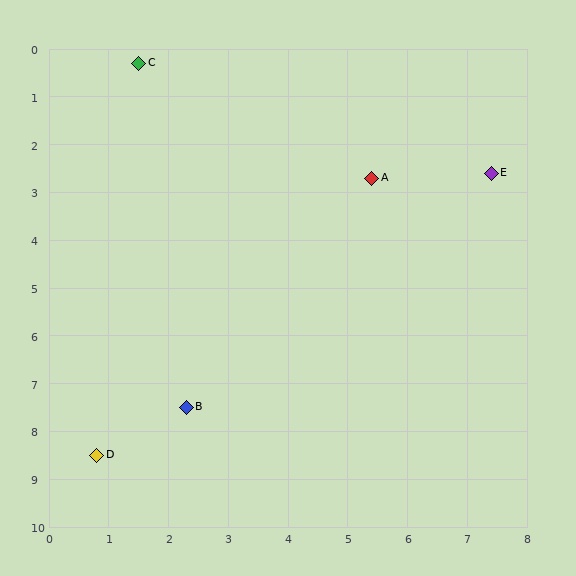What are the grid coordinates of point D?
Point D is at approximately (0.8, 8.5).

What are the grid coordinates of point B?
Point B is at approximately (2.3, 7.5).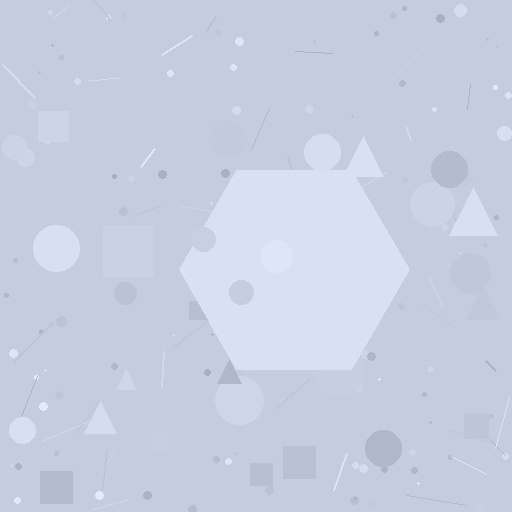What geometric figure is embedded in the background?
A hexagon is embedded in the background.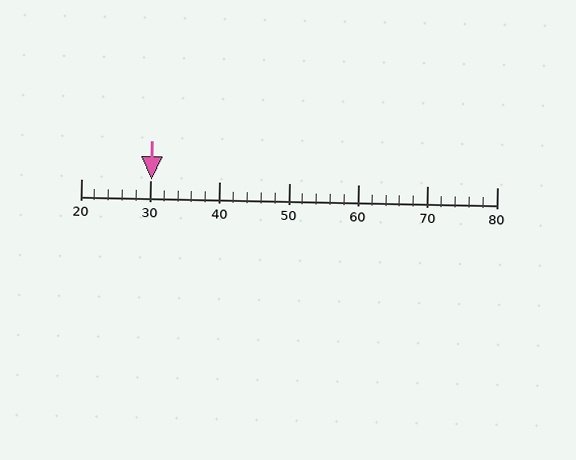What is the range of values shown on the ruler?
The ruler shows values from 20 to 80.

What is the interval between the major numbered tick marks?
The major tick marks are spaced 10 units apart.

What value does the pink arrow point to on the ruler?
The pink arrow points to approximately 30.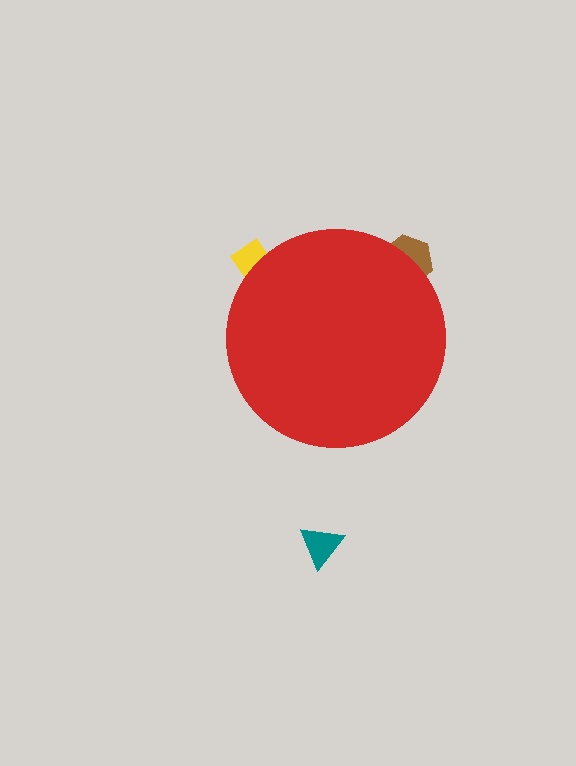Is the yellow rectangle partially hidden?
Yes, the yellow rectangle is partially hidden behind the red circle.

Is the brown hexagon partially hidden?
Yes, the brown hexagon is partially hidden behind the red circle.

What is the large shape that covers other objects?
A red circle.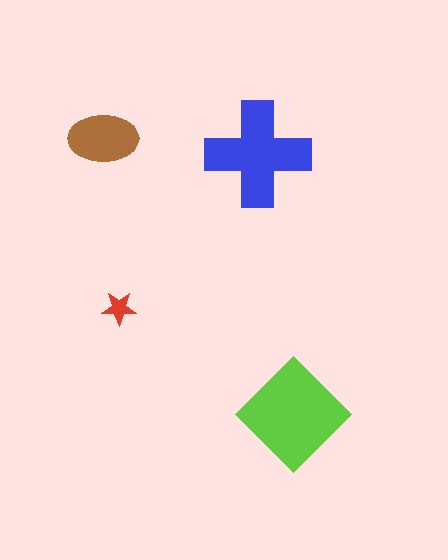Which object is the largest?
The lime diamond.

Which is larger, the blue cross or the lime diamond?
The lime diamond.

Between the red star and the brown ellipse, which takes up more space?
The brown ellipse.